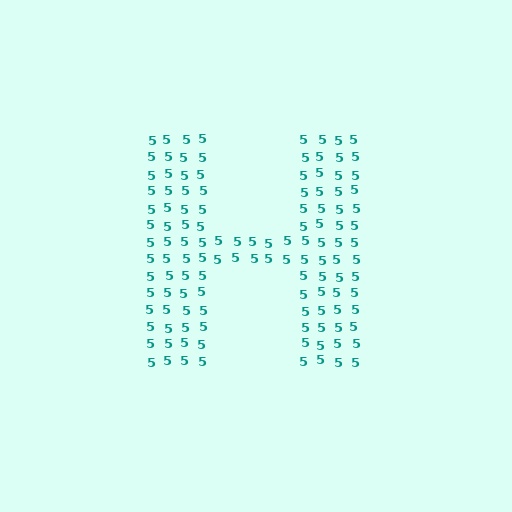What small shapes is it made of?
It is made of small digit 5's.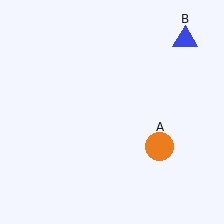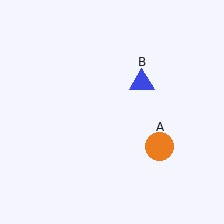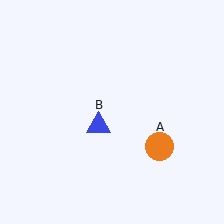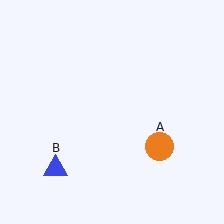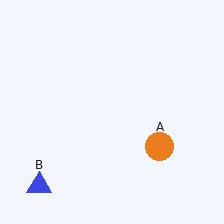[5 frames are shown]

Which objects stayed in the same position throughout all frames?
Orange circle (object A) remained stationary.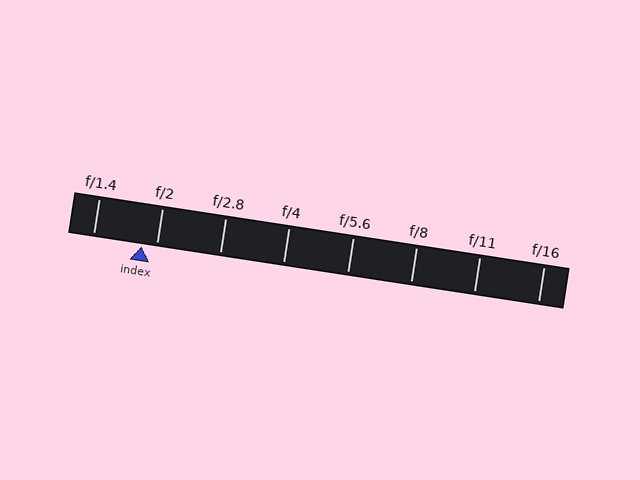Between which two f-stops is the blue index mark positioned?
The index mark is between f/1.4 and f/2.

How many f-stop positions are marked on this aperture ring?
There are 8 f-stop positions marked.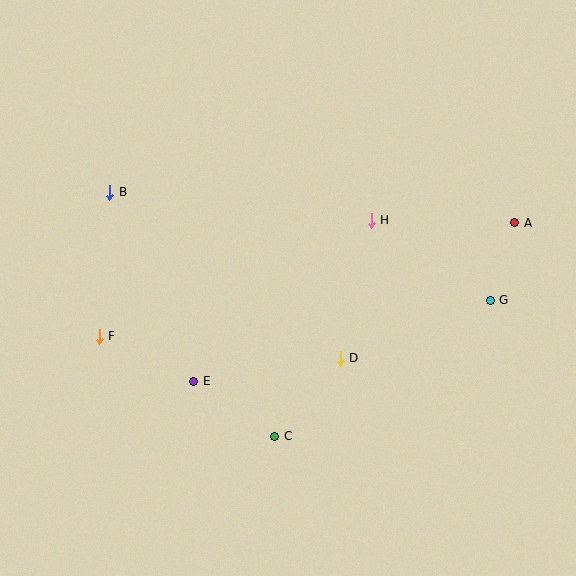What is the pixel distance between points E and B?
The distance between E and B is 207 pixels.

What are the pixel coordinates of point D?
Point D is at (340, 358).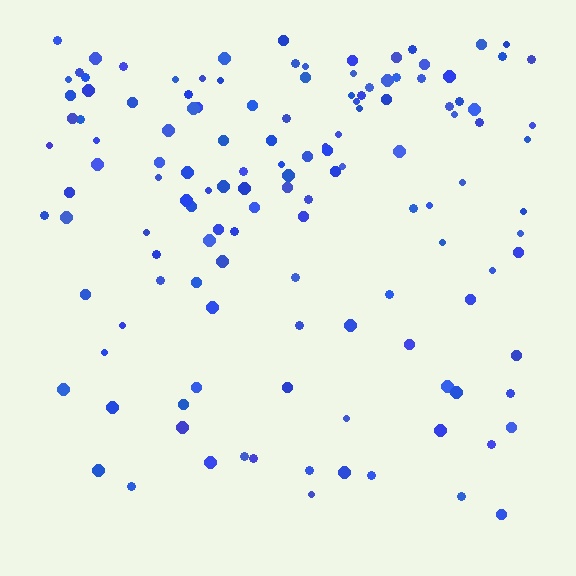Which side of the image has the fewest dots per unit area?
The bottom.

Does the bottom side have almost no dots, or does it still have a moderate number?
Still a moderate number, just noticeably fewer than the top.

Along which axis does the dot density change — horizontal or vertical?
Vertical.